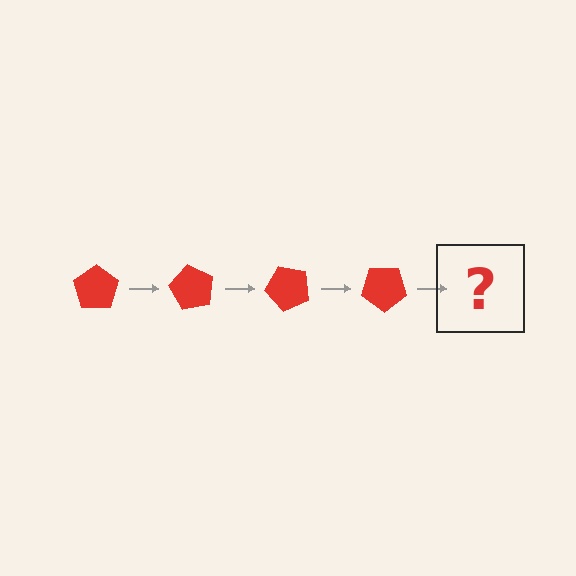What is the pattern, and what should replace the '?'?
The pattern is that the pentagon rotates 60 degrees each step. The '?' should be a red pentagon rotated 240 degrees.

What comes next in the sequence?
The next element should be a red pentagon rotated 240 degrees.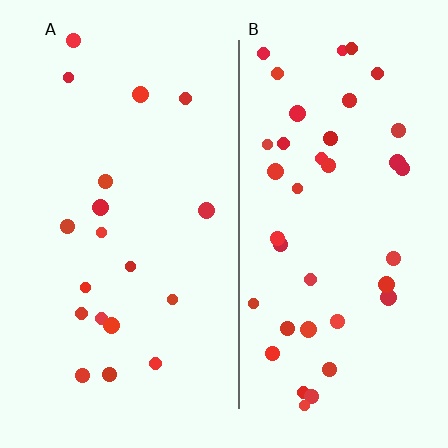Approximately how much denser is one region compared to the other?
Approximately 2.1× — region B over region A.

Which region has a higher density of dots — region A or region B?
B (the right).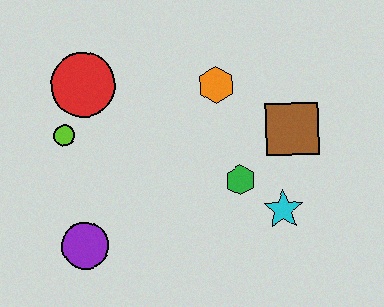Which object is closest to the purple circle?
The lime circle is closest to the purple circle.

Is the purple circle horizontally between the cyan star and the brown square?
No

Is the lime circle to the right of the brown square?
No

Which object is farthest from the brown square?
The purple circle is farthest from the brown square.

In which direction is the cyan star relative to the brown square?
The cyan star is below the brown square.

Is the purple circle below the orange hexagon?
Yes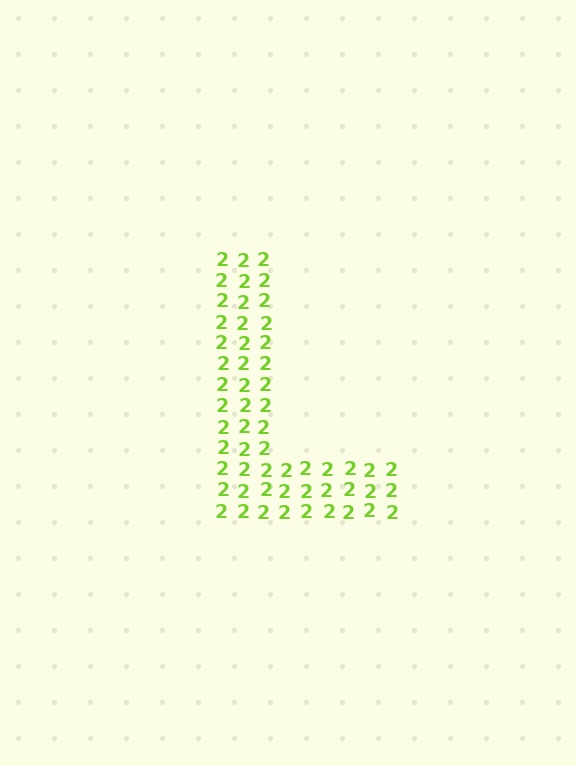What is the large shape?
The large shape is the letter L.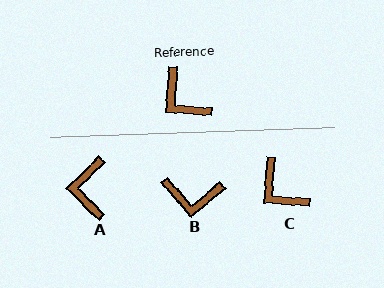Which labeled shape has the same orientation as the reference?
C.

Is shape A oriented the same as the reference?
No, it is off by about 41 degrees.